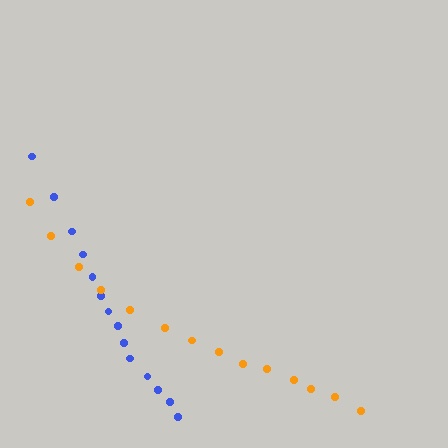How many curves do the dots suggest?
There are 2 distinct paths.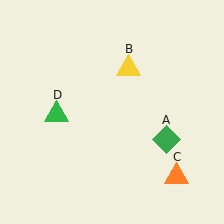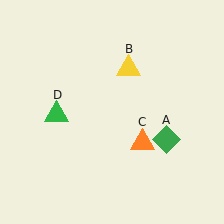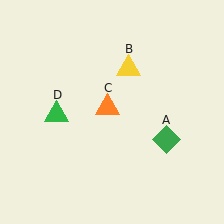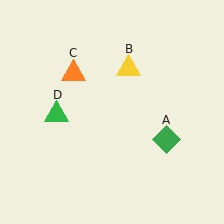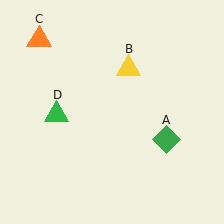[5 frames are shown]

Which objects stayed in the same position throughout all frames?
Green diamond (object A) and yellow triangle (object B) and green triangle (object D) remained stationary.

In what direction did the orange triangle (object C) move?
The orange triangle (object C) moved up and to the left.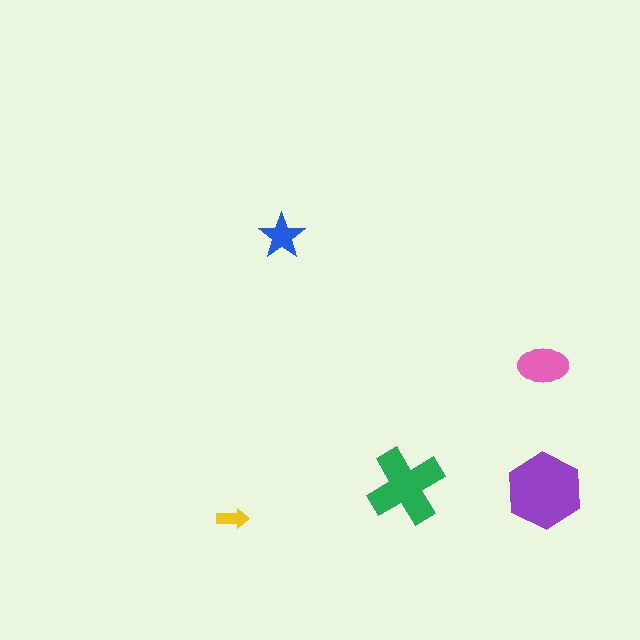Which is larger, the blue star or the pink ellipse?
The pink ellipse.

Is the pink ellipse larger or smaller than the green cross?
Smaller.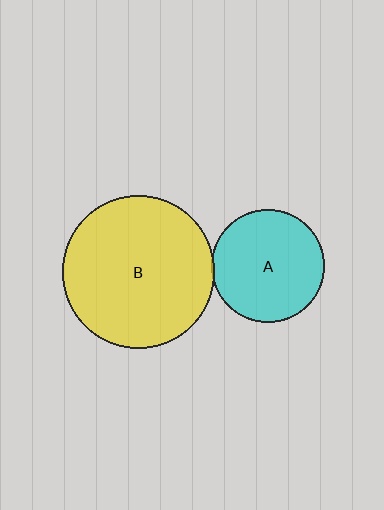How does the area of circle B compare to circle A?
Approximately 1.8 times.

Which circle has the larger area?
Circle B (yellow).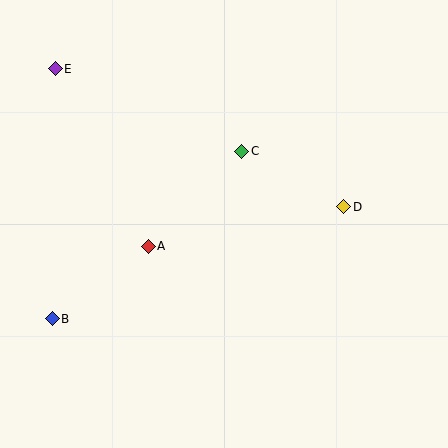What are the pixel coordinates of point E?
Point E is at (55, 69).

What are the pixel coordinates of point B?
Point B is at (52, 319).